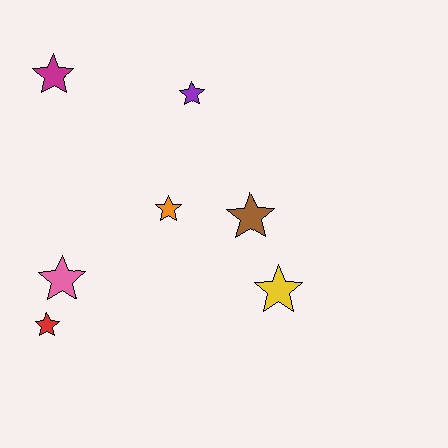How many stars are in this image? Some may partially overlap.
There are 7 stars.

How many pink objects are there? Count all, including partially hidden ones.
There is 1 pink object.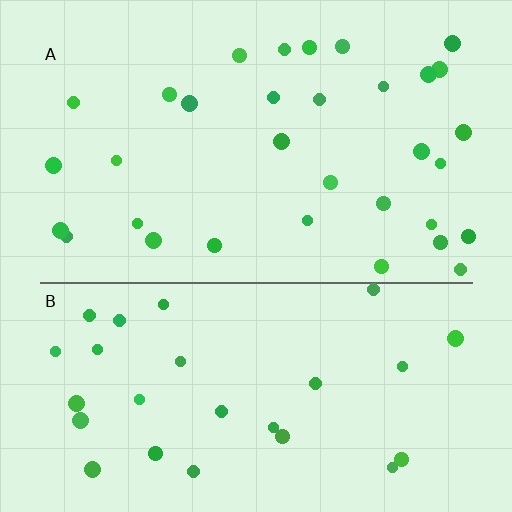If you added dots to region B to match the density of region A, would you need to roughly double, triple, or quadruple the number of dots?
Approximately double.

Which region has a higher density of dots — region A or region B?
A (the top).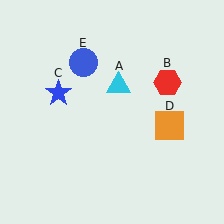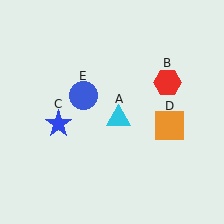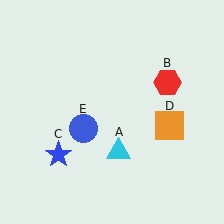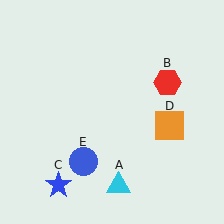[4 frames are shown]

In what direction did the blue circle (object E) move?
The blue circle (object E) moved down.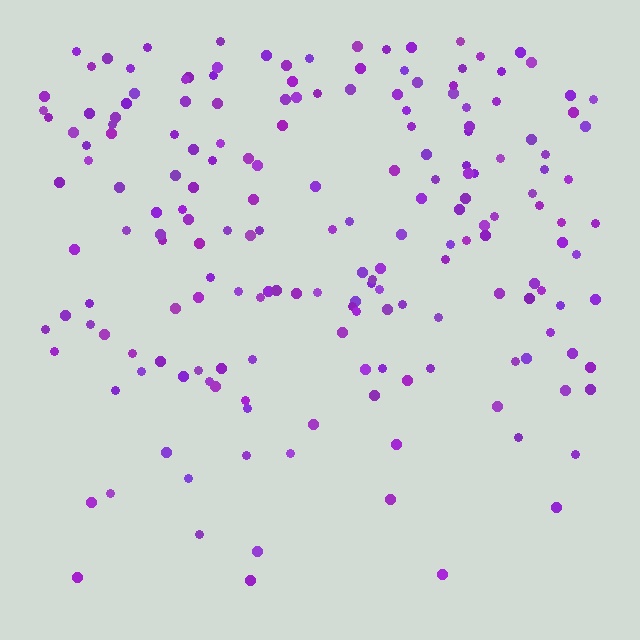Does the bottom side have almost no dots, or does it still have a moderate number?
Still a moderate number, just noticeably fewer than the top.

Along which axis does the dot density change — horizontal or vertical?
Vertical.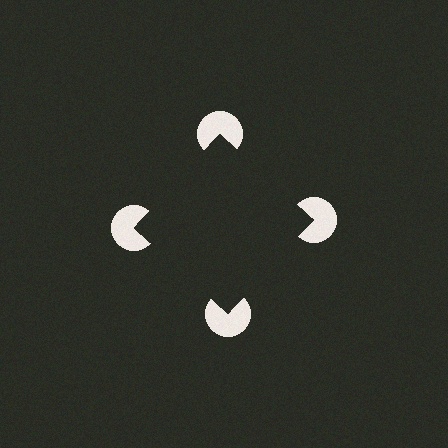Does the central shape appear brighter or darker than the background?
It typically appears slightly darker than the background, even though no actual brightness change is drawn.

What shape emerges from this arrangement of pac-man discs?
An illusory square — its edges are inferred from the aligned wedge cuts in the pac-man discs, not physically drawn.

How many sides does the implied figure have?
4 sides.